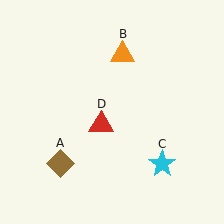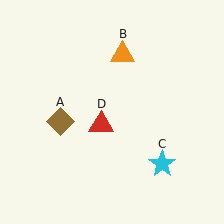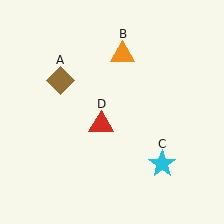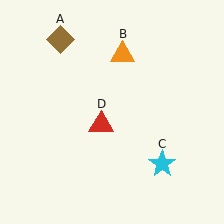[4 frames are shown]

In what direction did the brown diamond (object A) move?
The brown diamond (object A) moved up.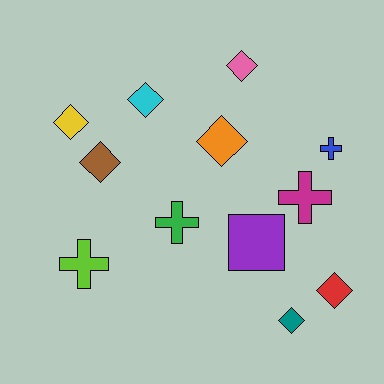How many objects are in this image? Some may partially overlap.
There are 12 objects.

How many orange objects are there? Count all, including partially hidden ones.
There is 1 orange object.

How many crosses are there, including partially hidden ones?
There are 4 crosses.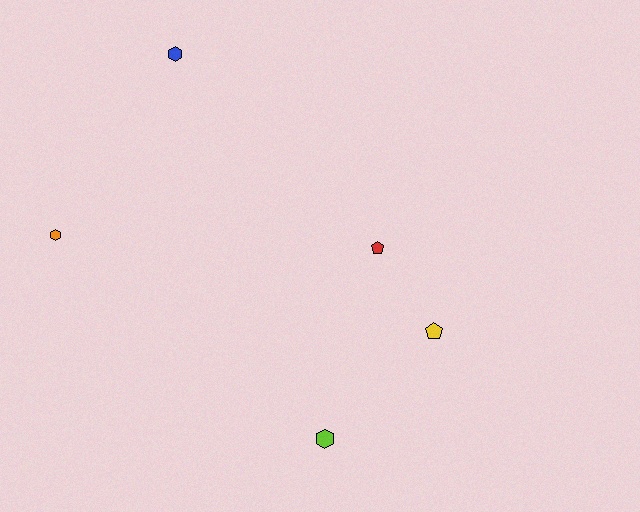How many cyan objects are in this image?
There are no cyan objects.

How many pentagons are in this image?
There are 2 pentagons.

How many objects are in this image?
There are 5 objects.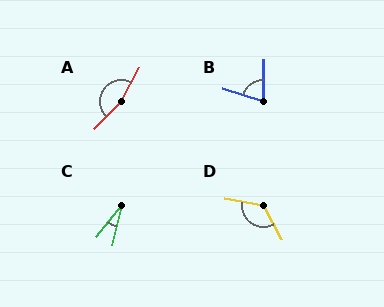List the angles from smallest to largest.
C (25°), B (71°), D (129°), A (164°).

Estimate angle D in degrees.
Approximately 129 degrees.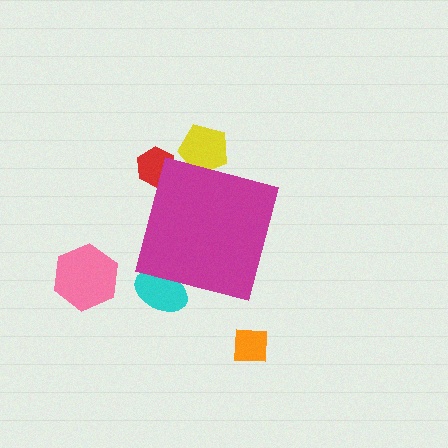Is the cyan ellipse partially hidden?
Yes, the cyan ellipse is partially hidden behind the magenta square.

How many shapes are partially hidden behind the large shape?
3 shapes are partially hidden.